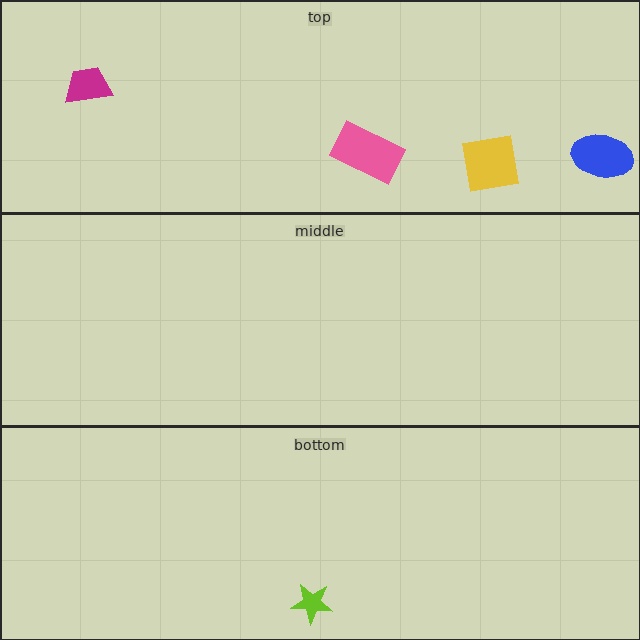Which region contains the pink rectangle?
The top region.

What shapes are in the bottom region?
The lime star.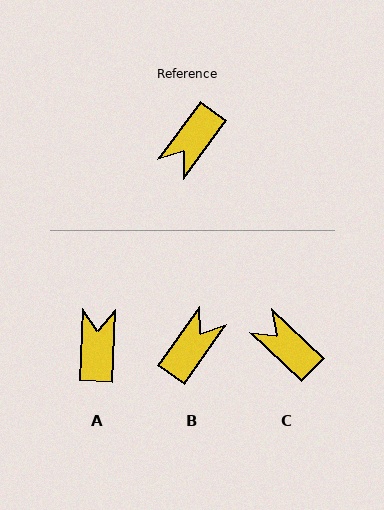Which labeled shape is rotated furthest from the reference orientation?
B, about 178 degrees away.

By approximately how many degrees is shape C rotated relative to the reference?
Approximately 97 degrees clockwise.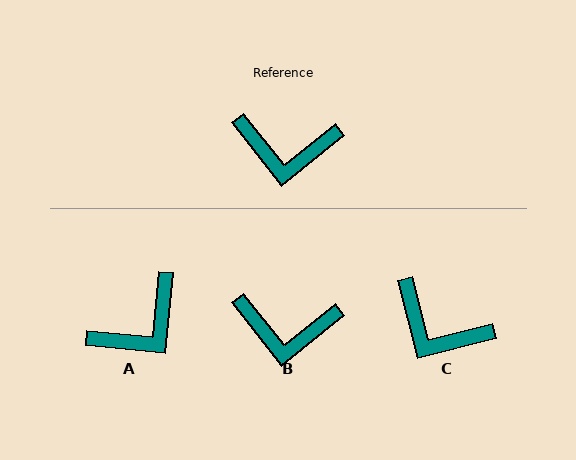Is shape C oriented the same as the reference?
No, it is off by about 24 degrees.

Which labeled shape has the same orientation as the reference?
B.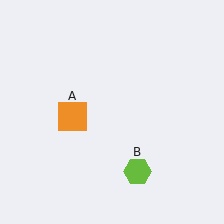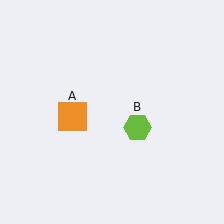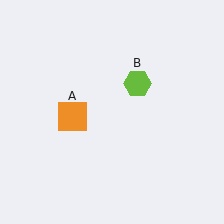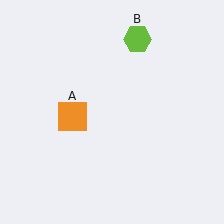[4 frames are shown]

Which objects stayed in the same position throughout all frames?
Orange square (object A) remained stationary.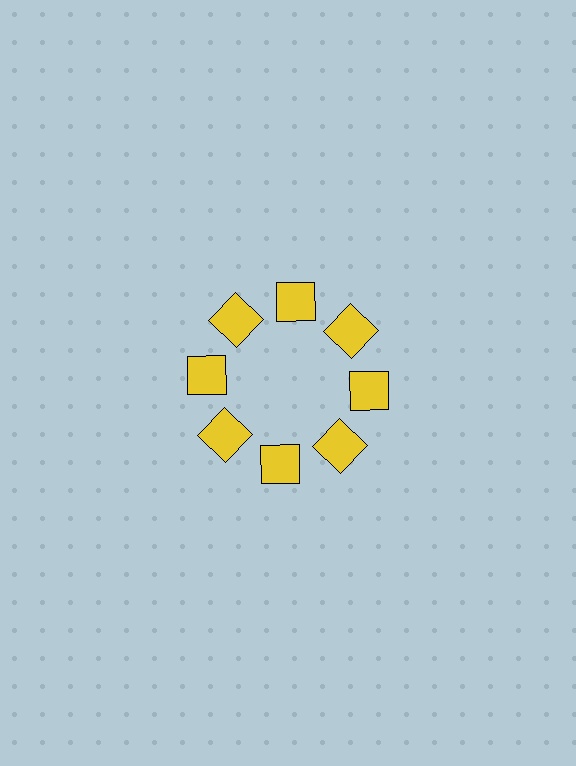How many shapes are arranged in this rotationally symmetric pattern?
There are 8 shapes, arranged in 8 groups of 1.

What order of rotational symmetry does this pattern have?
This pattern has 8-fold rotational symmetry.